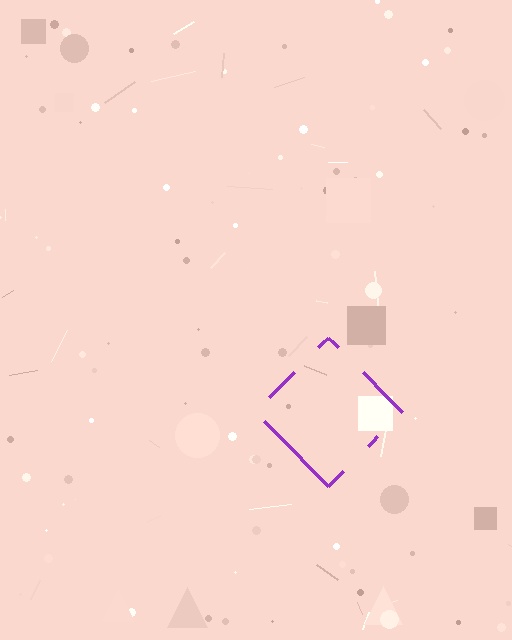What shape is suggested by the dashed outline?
The dashed outline suggests a diamond.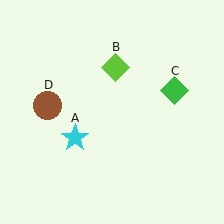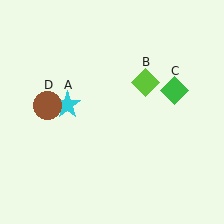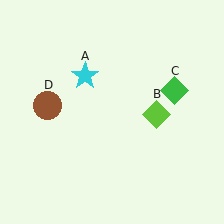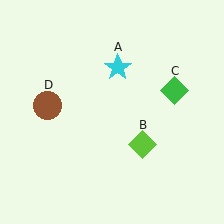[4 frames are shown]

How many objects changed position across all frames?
2 objects changed position: cyan star (object A), lime diamond (object B).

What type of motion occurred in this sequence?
The cyan star (object A), lime diamond (object B) rotated clockwise around the center of the scene.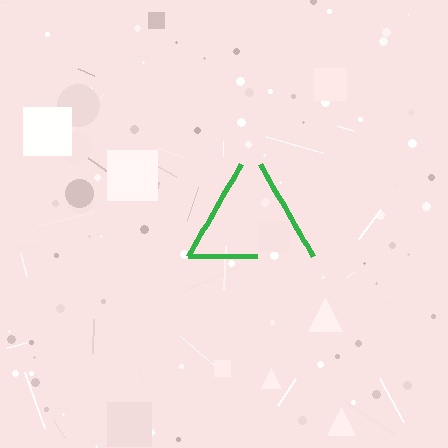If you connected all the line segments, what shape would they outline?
They would outline a triangle.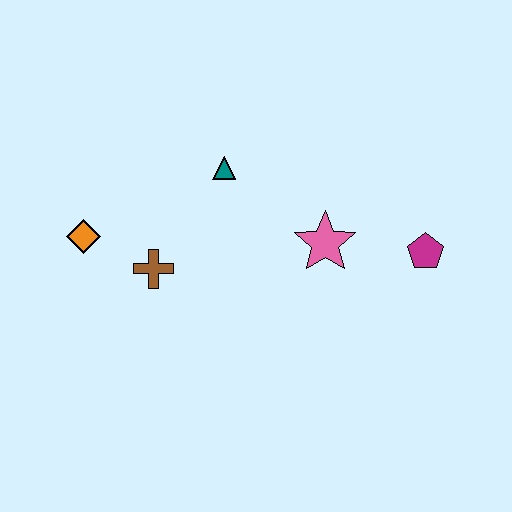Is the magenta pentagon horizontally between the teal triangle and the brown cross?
No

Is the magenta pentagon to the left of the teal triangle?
No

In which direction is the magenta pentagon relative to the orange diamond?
The magenta pentagon is to the right of the orange diamond.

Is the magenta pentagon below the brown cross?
No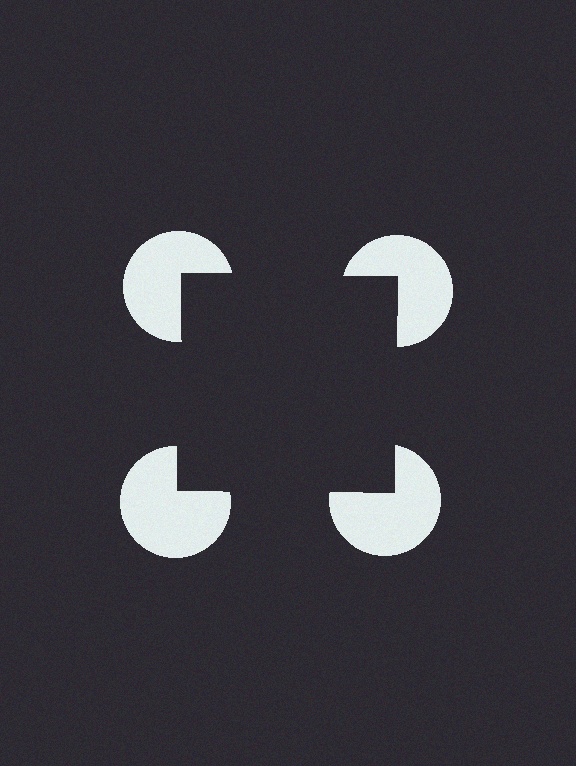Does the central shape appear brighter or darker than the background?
It typically appears slightly darker than the background, even though no actual brightness change is drawn.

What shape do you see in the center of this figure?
An illusory square — its edges are inferred from the aligned wedge cuts in the pac-man discs, not physically drawn.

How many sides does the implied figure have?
4 sides.